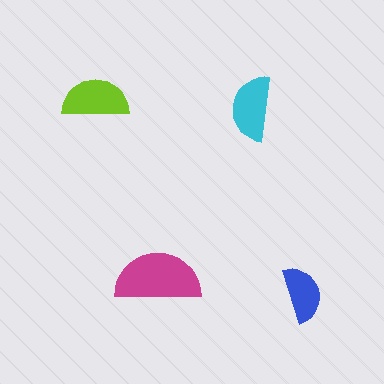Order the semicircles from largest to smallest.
the magenta one, the lime one, the cyan one, the blue one.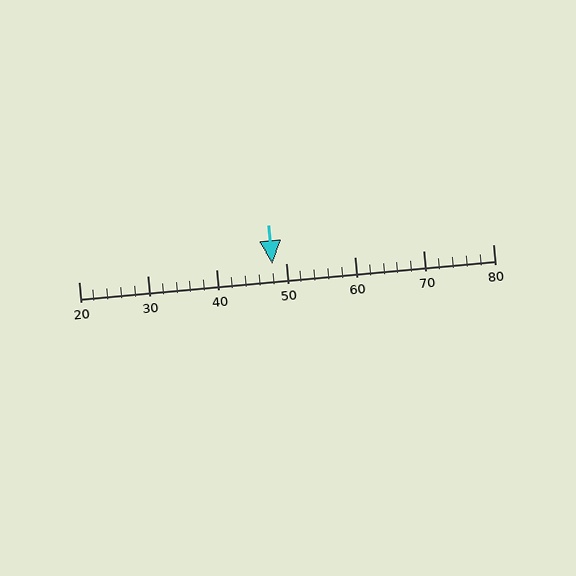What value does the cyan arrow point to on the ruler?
The cyan arrow points to approximately 48.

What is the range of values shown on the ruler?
The ruler shows values from 20 to 80.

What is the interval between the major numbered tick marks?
The major tick marks are spaced 10 units apart.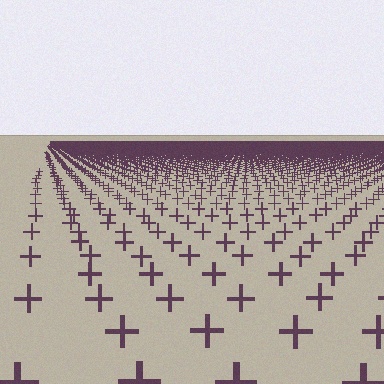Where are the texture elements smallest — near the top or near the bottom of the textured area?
Near the top.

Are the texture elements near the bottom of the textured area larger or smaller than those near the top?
Larger. Near the bottom, elements are closer to the viewer and appear at a bigger on-screen size.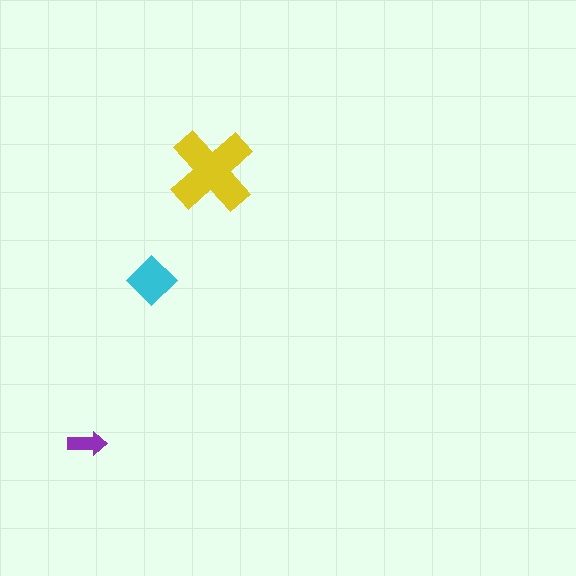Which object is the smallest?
The purple arrow.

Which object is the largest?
The yellow cross.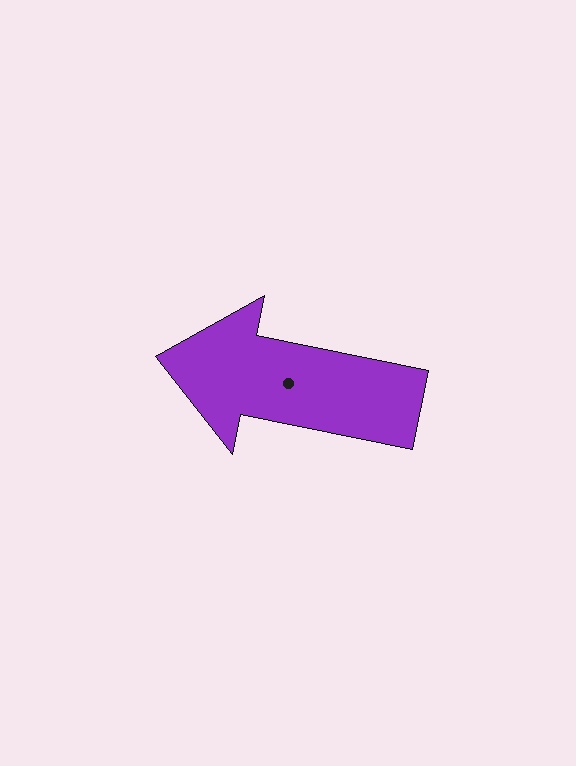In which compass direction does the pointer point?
West.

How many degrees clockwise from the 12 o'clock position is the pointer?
Approximately 281 degrees.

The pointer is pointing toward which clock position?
Roughly 9 o'clock.